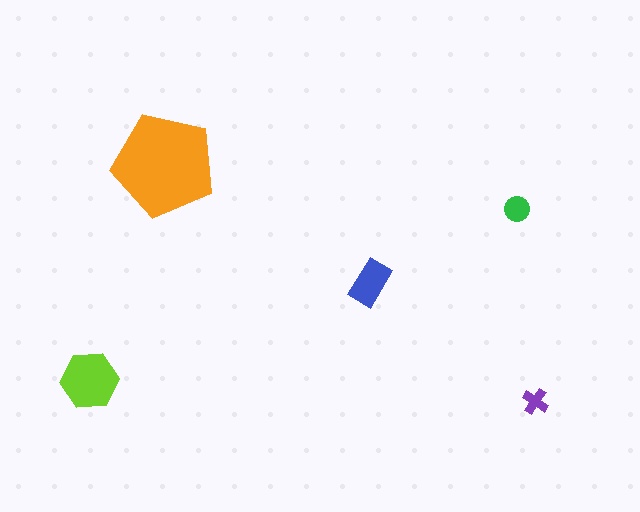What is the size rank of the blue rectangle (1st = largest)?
3rd.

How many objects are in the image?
There are 5 objects in the image.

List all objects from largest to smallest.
The orange pentagon, the lime hexagon, the blue rectangle, the green circle, the purple cross.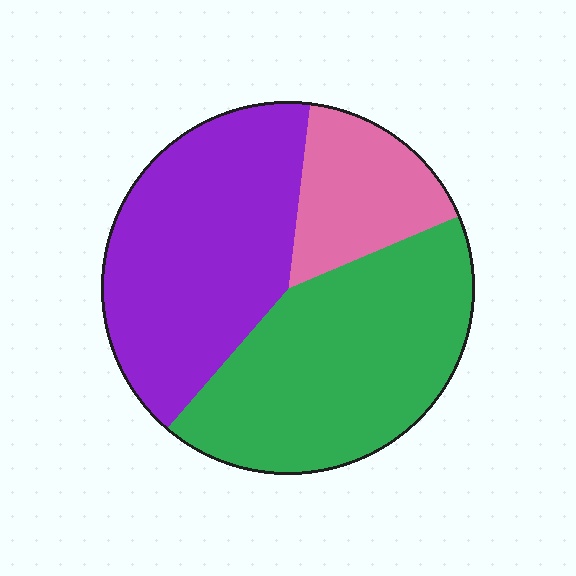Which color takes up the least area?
Pink, at roughly 15%.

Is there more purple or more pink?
Purple.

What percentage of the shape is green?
Green takes up between a quarter and a half of the shape.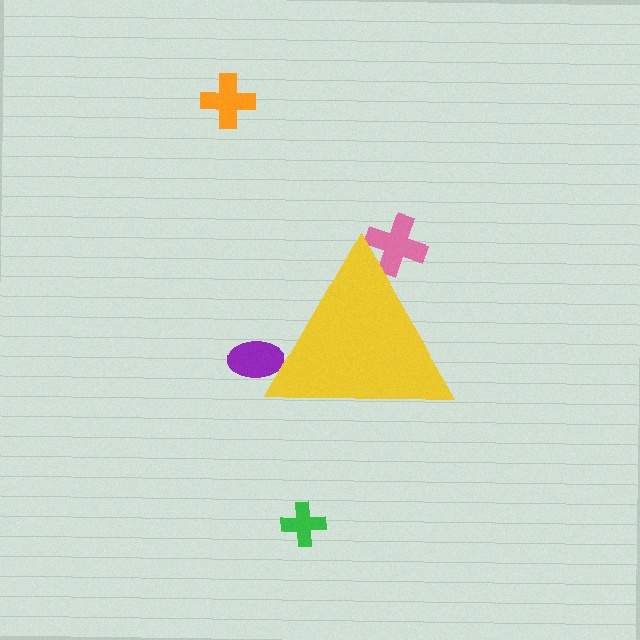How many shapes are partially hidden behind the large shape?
2 shapes are partially hidden.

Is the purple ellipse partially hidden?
Yes, the purple ellipse is partially hidden behind the yellow triangle.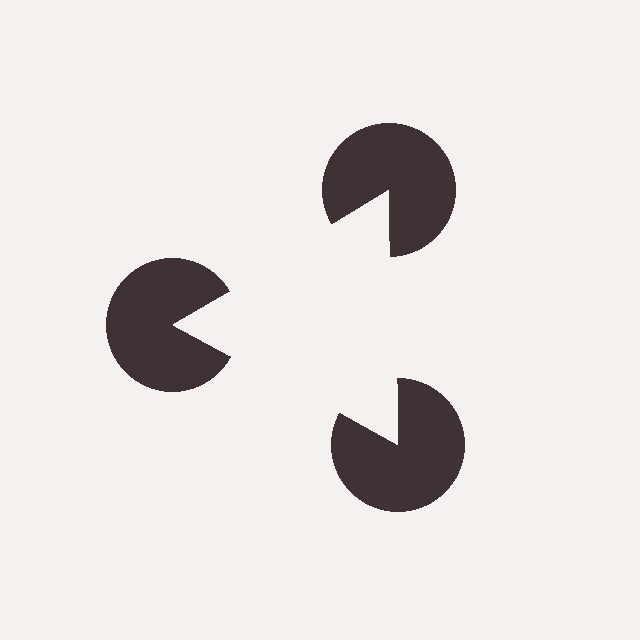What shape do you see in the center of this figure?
An illusory triangle — its edges are inferred from the aligned wedge cuts in the pac-man discs, not physically drawn.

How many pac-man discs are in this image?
There are 3 — one at each vertex of the illusory triangle.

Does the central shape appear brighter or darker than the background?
It typically appears slightly brighter than the background, even though no actual brightness change is drawn.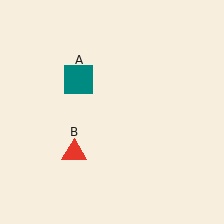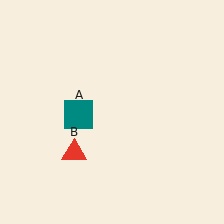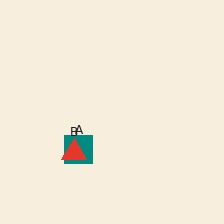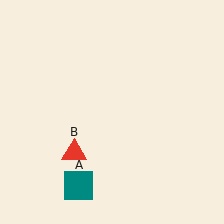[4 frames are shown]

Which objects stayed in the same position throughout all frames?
Red triangle (object B) remained stationary.